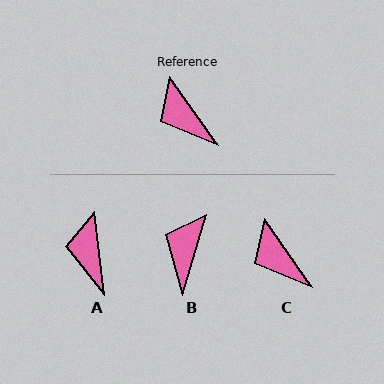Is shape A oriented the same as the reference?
No, it is off by about 29 degrees.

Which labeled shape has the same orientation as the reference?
C.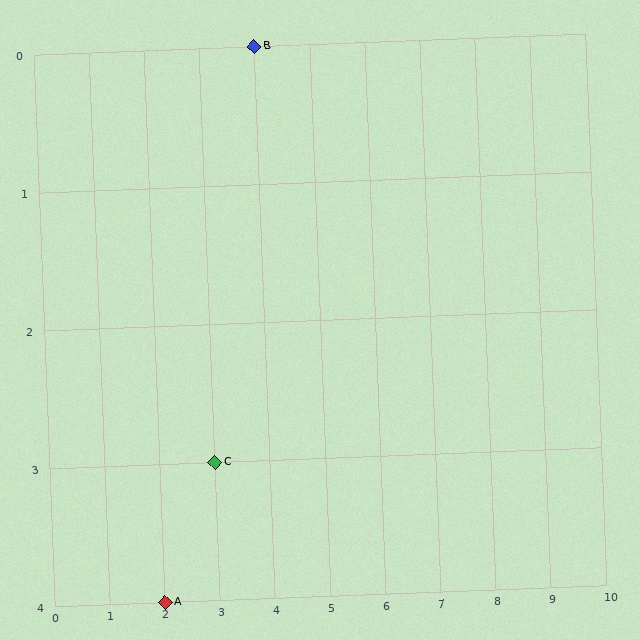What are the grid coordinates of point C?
Point C is at grid coordinates (3, 3).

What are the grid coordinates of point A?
Point A is at grid coordinates (2, 4).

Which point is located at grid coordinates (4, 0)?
Point B is at (4, 0).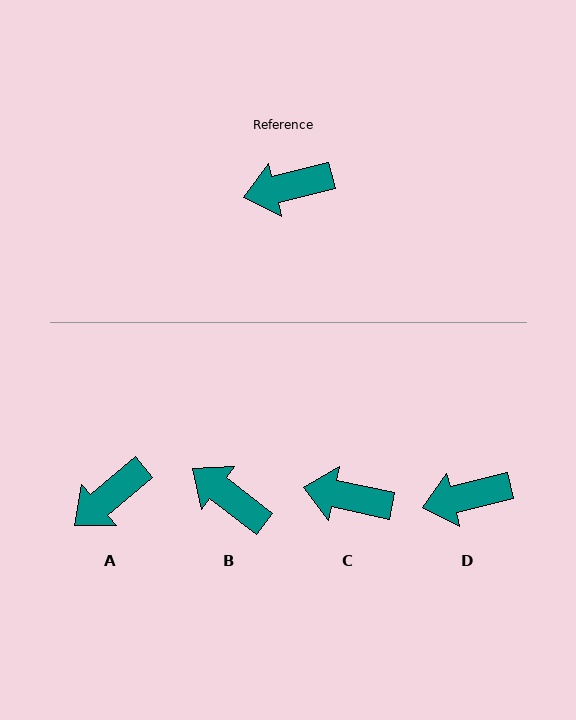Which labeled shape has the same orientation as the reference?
D.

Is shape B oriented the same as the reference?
No, it is off by about 51 degrees.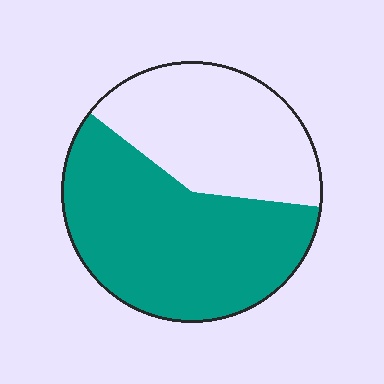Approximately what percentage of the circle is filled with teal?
Approximately 60%.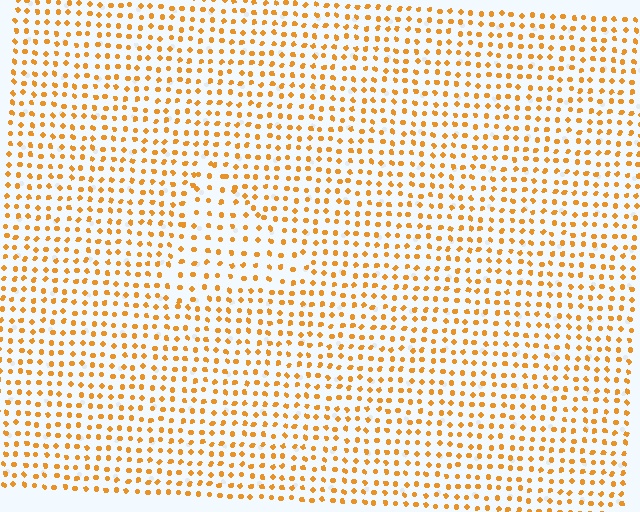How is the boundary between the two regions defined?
The boundary is defined by a change in element density (approximately 1.5x ratio). All elements are the same color, size, and shape.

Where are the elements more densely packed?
The elements are more densely packed outside the triangle boundary.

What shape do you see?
I see a triangle.